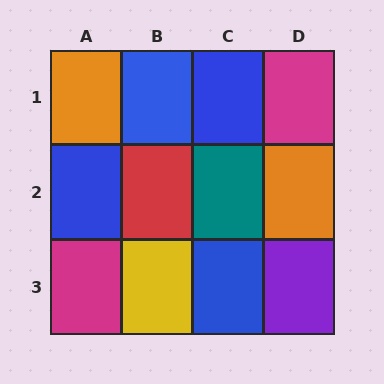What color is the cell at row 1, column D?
Magenta.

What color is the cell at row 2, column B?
Red.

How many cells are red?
1 cell is red.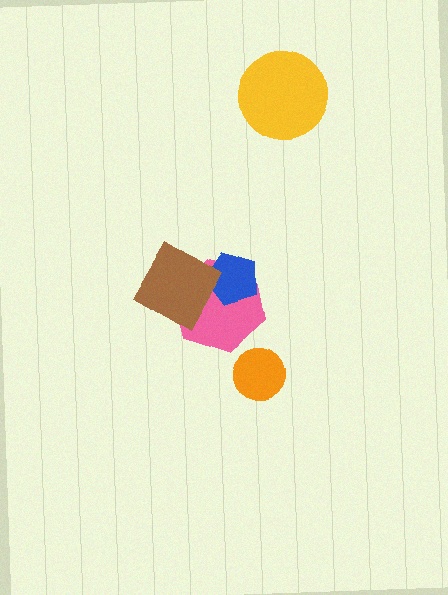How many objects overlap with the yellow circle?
0 objects overlap with the yellow circle.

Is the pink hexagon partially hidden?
Yes, it is partially covered by another shape.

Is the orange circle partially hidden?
No, no other shape covers it.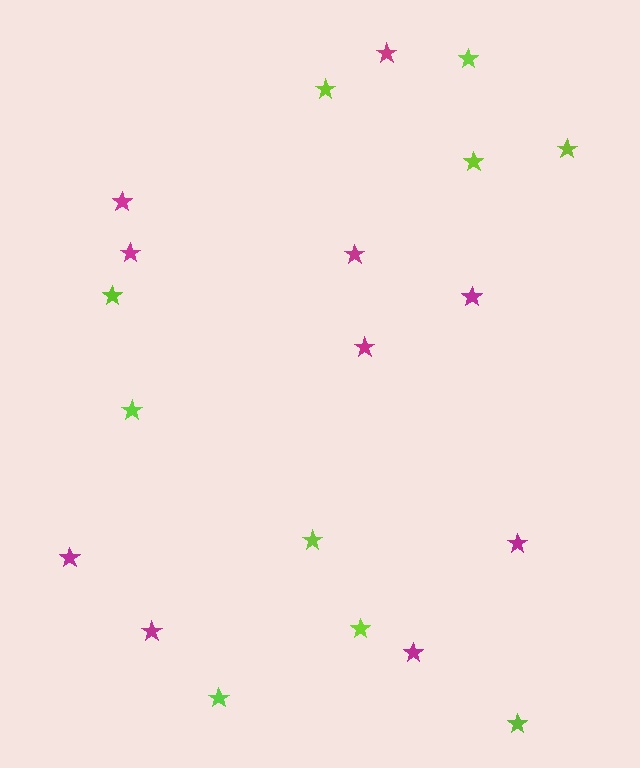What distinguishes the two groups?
There are 2 groups: one group of lime stars (10) and one group of magenta stars (10).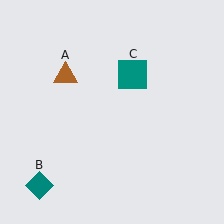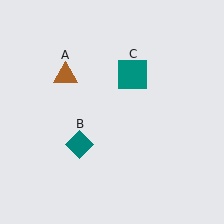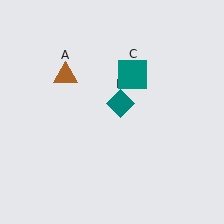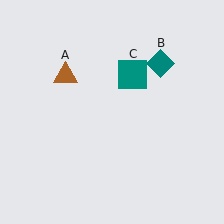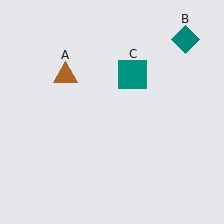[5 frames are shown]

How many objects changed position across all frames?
1 object changed position: teal diamond (object B).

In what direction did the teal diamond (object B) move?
The teal diamond (object B) moved up and to the right.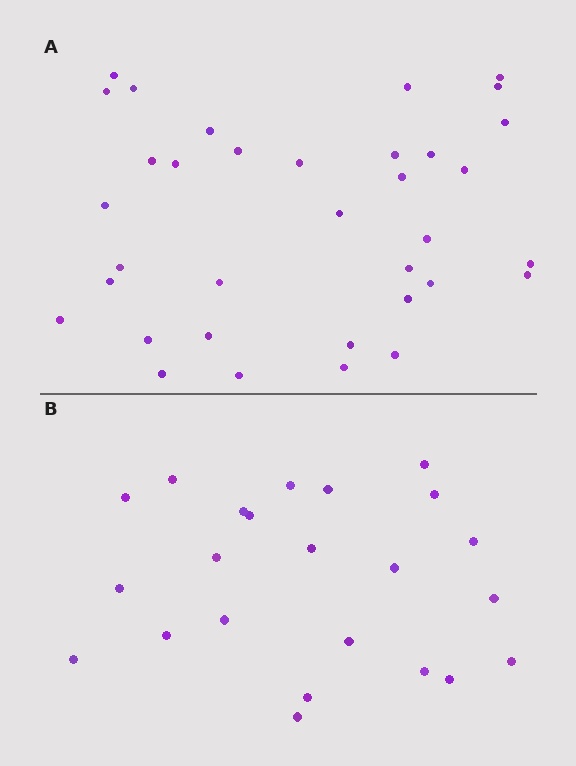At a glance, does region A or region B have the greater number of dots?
Region A (the top region) has more dots.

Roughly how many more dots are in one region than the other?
Region A has roughly 12 or so more dots than region B.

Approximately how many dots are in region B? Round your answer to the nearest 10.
About 20 dots. (The exact count is 23, which rounds to 20.)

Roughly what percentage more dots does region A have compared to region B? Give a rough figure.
About 50% more.